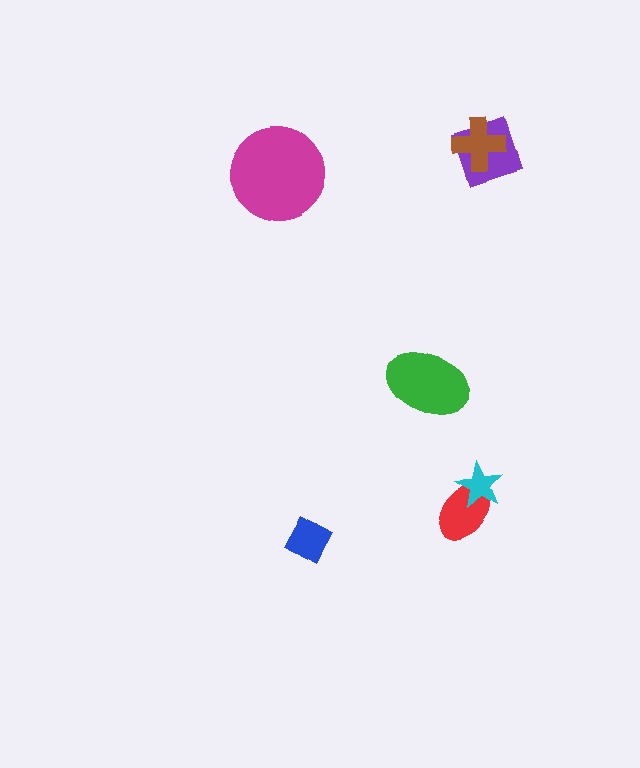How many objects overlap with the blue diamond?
0 objects overlap with the blue diamond.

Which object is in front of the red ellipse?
The cyan star is in front of the red ellipse.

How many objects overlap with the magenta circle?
0 objects overlap with the magenta circle.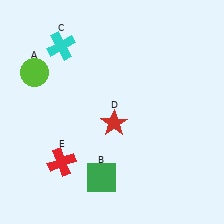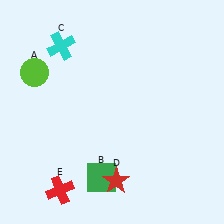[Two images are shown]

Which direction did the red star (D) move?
The red star (D) moved down.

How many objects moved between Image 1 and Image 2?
2 objects moved between the two images.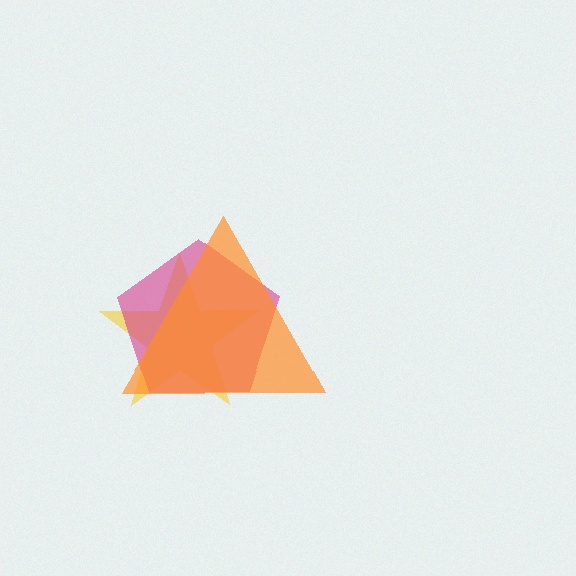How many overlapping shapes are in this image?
There are 3 overlapping shapes in the image.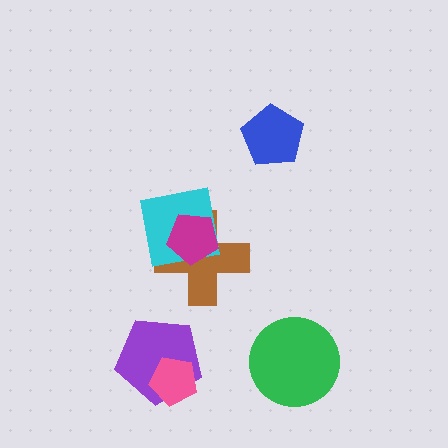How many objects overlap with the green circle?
0 objects overlap with the green circle.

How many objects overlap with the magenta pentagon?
2 objects overlap with the magenta pentagon.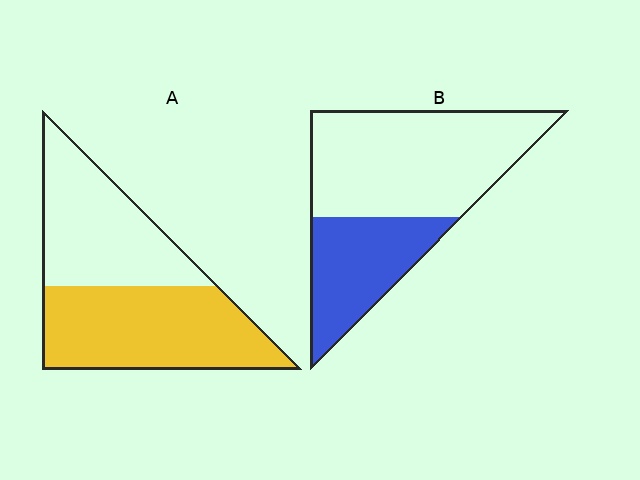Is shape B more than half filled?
No.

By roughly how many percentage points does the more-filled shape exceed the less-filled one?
By roughly 20 percentage points (A over B).